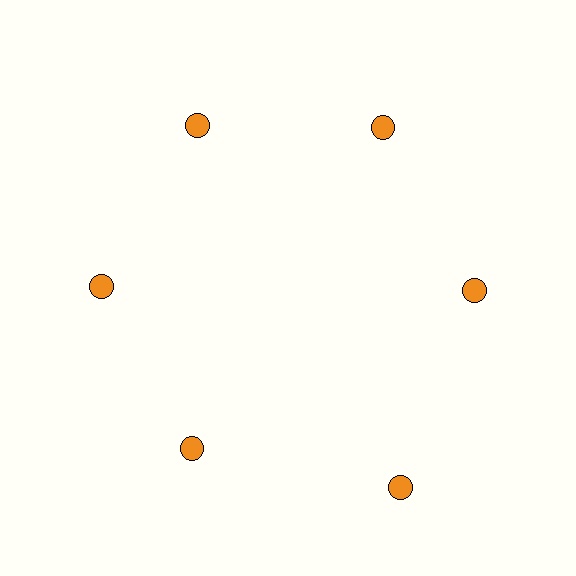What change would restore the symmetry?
The symmetry would be restored by moving it inward, back onto the ring so that all 6 circles sit at equal angles and equal distance from the center.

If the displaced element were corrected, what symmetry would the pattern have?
It would have 6-fold rotational symmetry — the pattern would map onto itself every 60 degrees.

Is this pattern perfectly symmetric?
No. The 6 orange circles are arranged in a ring, but one element near the 5 o'clock position is pushed outward from the center, breaking the 6-fold rotational symmetry.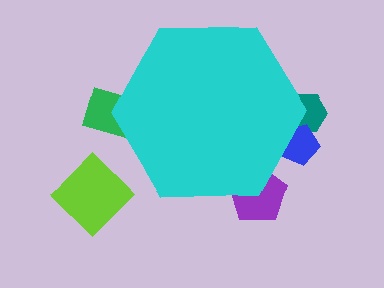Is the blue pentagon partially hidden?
Yes, the blue pentagon is partially hidden behind the cyan hexagon.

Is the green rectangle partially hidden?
Yes, the green rectangle is partially hidden behind the cyan hexagon.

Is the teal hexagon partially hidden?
Yes, the teal hexagon is partially hidden behind the cyan hexagon.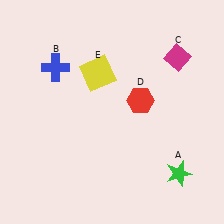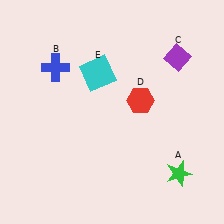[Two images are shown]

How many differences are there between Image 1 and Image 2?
There are 2 differences between the two images.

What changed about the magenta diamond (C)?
In Image 1, C is magenta. In Image 2, it changed to purple.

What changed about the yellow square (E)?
In Image 1, E is yellow. In Image 2, it changed to cyan.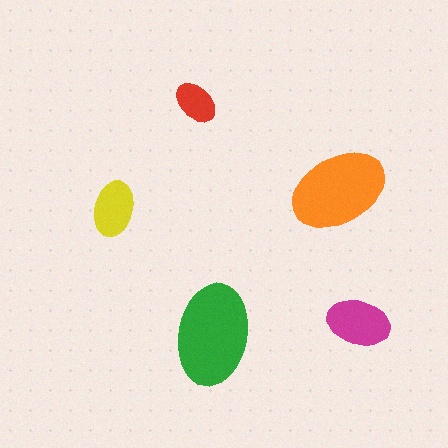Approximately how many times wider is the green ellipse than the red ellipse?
About 2.5 times wider.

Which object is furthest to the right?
The magenta ellipse is rightmost.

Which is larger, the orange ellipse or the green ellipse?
The green one.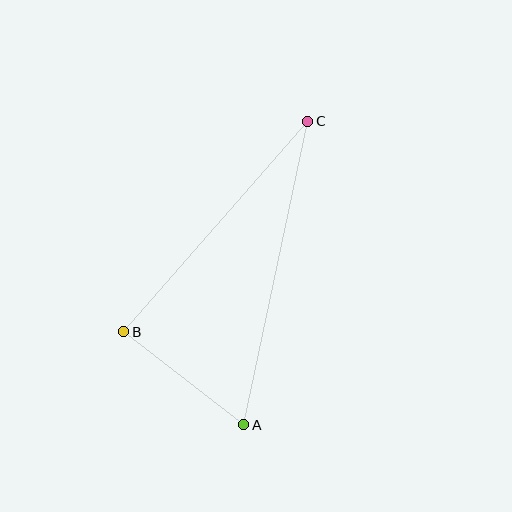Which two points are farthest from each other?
Points A and C are farthest from each other.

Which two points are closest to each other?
Points A and B are closest to each other.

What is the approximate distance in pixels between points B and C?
The distance between B and C is approximately 279 pixels.